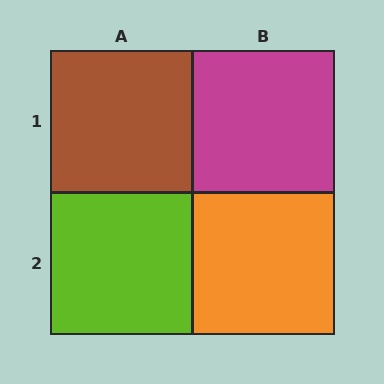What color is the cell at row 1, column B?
Magenta.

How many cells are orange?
1 cell is orange.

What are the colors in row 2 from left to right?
Lime, orange.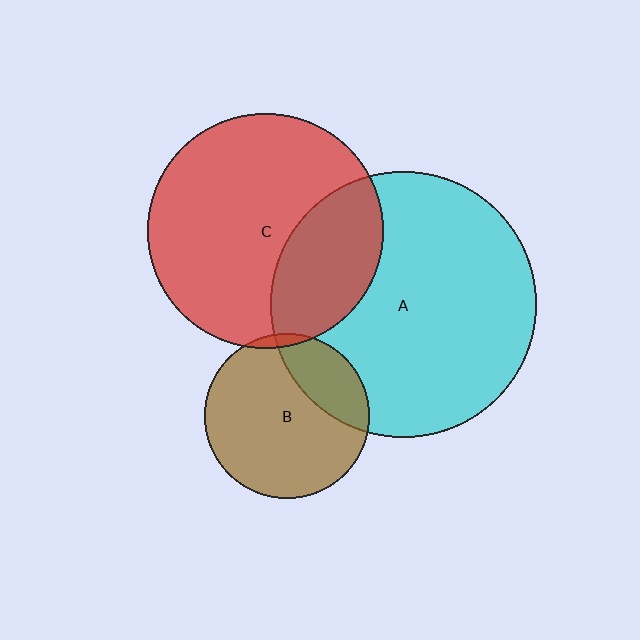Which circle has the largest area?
Circle A (cyan).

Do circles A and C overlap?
Yes.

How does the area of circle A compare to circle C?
Approximately 1.3 times.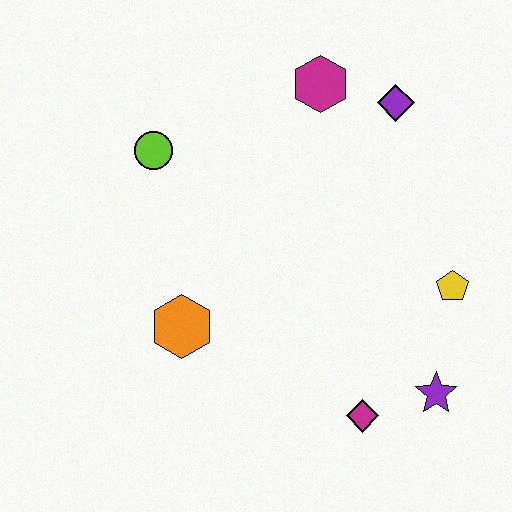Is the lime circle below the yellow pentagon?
No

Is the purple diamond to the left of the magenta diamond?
No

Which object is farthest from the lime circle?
The purple star is farthest from the lime circle.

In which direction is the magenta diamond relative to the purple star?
The magenta diamond is to the left of the purple star.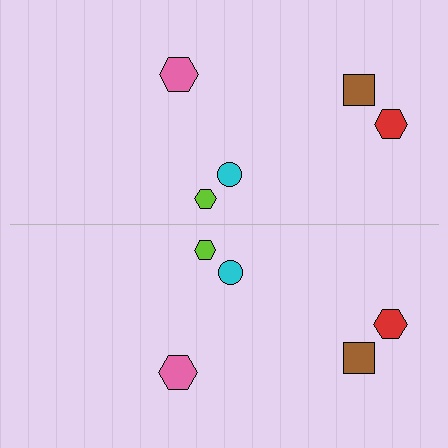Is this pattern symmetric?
Yes, this pattern has bilateral (reflection) symmetry.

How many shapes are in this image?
There are 10 shapes in this image.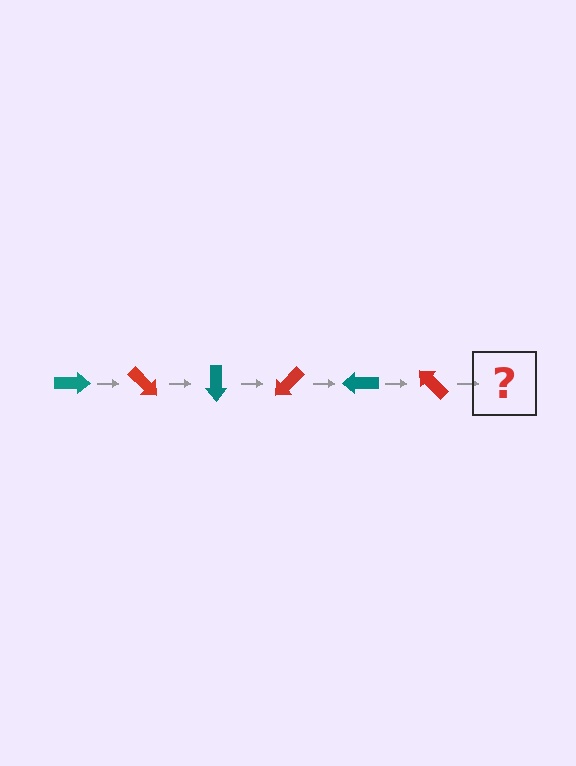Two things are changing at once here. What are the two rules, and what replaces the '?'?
The two rules are that it rotates 45 degrees each step and the color cycles through teal and red. The '?' should be a teal arrow, rotated 270 degrees from the start.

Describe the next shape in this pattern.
It should be a teal arrow, rotated 270 degrees from the start.